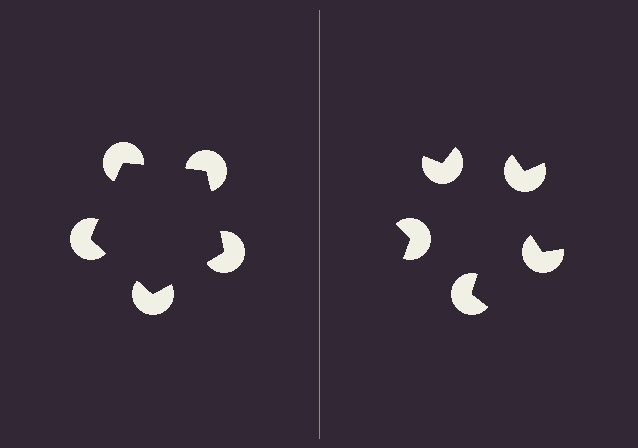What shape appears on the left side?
An illusory pentagon.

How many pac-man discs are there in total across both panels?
10 — 5 on each side.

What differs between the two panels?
The pac-man discs are positioned identically on both sides; only the wedge orientations differ. On the left they align to a pentagon; on the right they are misaligned.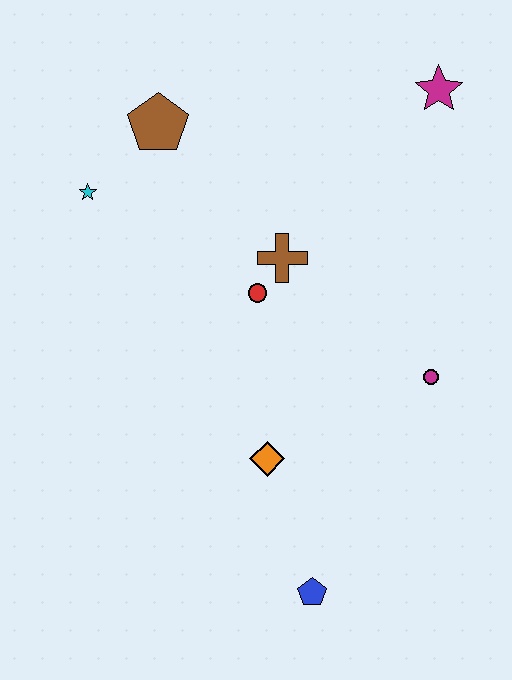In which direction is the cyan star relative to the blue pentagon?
The cyan star is above the blue pentagon.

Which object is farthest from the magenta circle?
The cyan star is farthest from the magenta circle.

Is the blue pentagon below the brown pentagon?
Yes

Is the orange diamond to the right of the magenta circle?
No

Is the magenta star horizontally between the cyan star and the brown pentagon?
No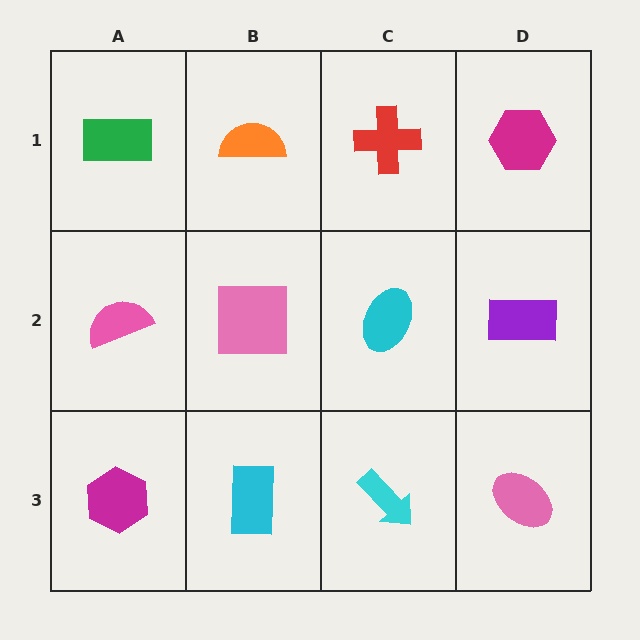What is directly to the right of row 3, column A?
A cyan rectangle.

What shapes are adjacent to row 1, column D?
A purple rectangle (row 2, column D), a red cross (row 1, column C).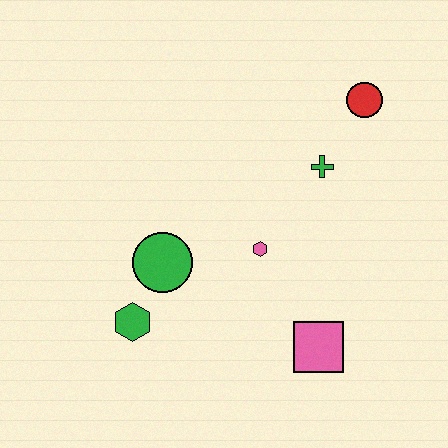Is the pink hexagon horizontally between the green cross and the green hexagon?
Yes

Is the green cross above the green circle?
Yes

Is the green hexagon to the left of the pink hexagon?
Yes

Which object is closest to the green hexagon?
The green circle is closest to the green hexagon.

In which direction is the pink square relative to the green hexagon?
The pink square is to the right of the green hexagon.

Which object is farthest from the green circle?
The red circle is farthest from the green circle.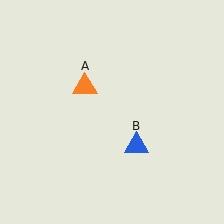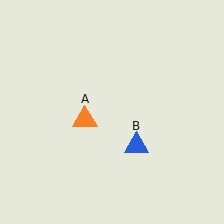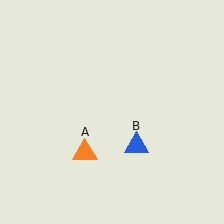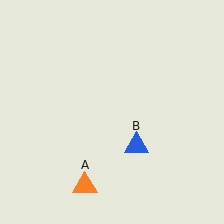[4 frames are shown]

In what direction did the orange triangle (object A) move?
The orange triangle (object A) moved down.